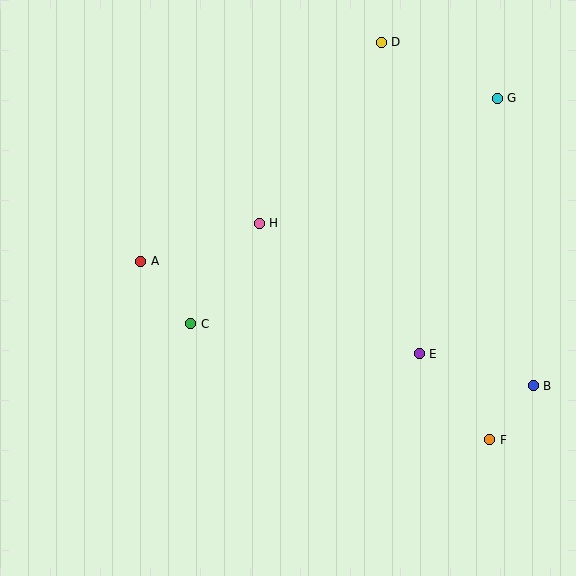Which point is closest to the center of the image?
Point H at (259, 223) is closest to the center.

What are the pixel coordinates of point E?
Point E is at (419, 354).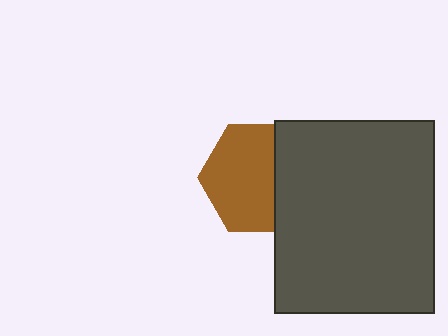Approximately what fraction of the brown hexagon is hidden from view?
Roughly 34% of the brown hexagon is hidden behind the dark gray rectangle.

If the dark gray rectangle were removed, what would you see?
You would see the complete brown hexagon.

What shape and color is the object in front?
The object in front is a dark gray rectangle.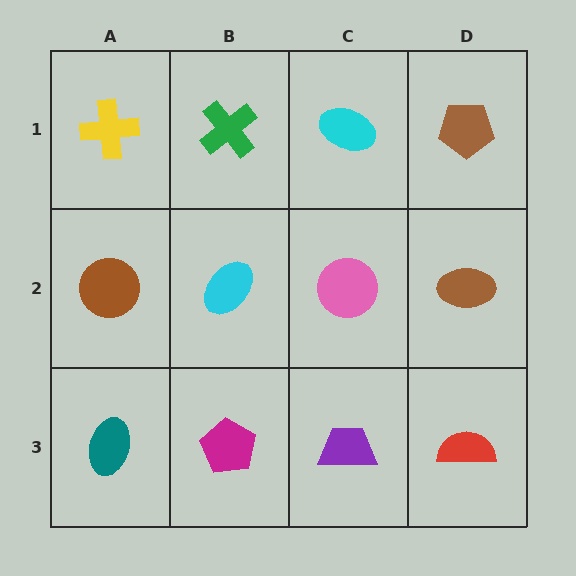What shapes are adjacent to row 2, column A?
A yellow cross (row 1, column A), a teal ellipse (row 3, column A), a cyan ellipse (row 2, column B).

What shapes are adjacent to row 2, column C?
A cyan ellipse (row 1, column C), a purple trapezoid (row 3, column C), a cyan ellipse (row 2, column B), a brown ellipse (row 2, column D).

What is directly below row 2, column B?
A magenta pentagon.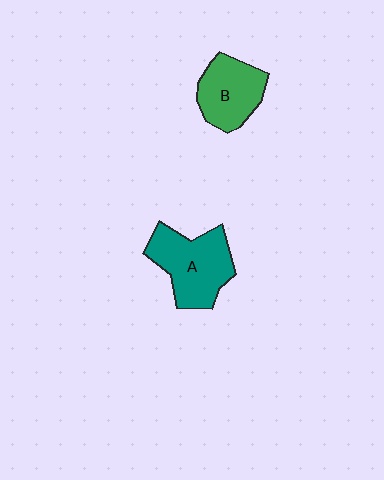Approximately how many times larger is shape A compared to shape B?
Approximately 1.3 times.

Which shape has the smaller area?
Shape B (green).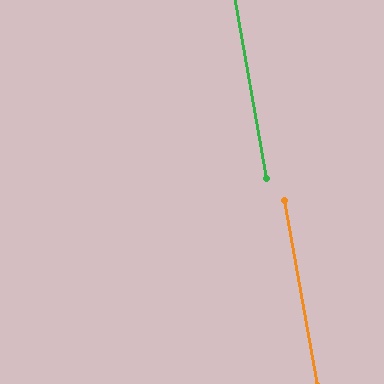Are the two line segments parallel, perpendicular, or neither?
Parallel — their directions differ by only 0.2°.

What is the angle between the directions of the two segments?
Approximately 0 degrees.